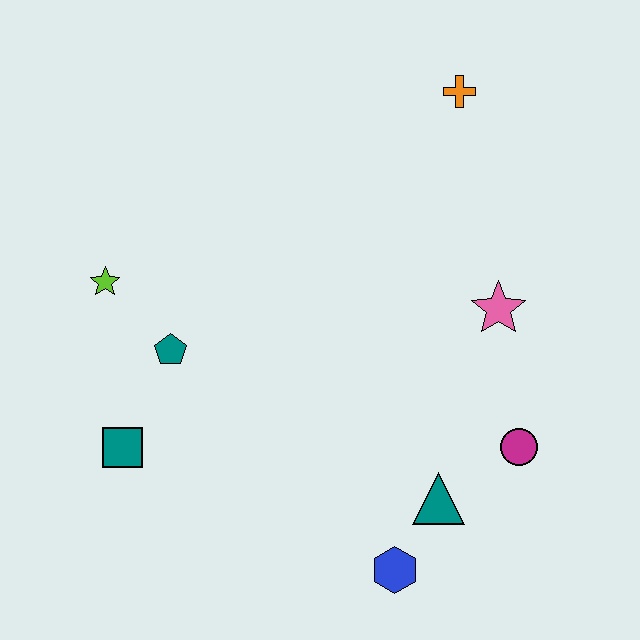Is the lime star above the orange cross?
No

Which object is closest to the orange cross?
The pink star is closest to the orange cross.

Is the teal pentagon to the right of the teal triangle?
No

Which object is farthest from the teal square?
The orange cross is farthest from the teal square.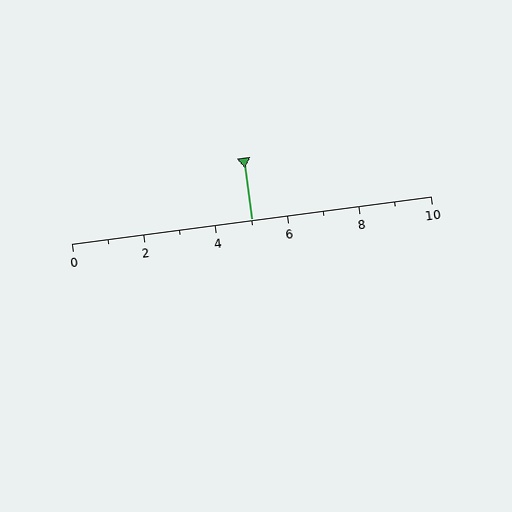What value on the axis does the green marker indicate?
The marker indicates approximately 5.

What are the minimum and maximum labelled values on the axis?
The axis runs from 0 to 10.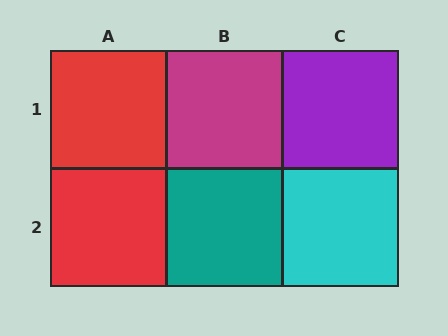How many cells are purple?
1 cell is purple.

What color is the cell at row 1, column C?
Purple.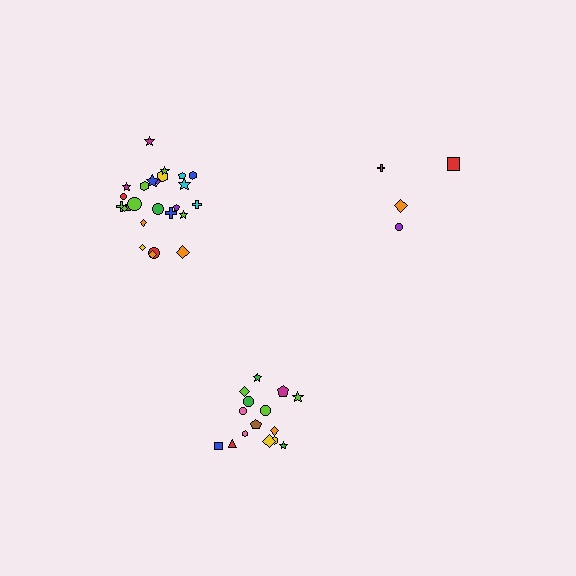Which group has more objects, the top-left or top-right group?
The top-left group.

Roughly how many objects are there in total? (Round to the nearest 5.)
Roughly 45 objects in total.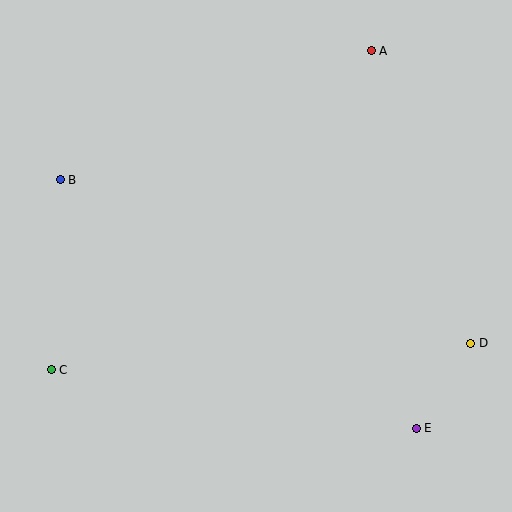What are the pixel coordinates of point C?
Point C is at (51, 370).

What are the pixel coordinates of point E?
Point E is at (416, 428).